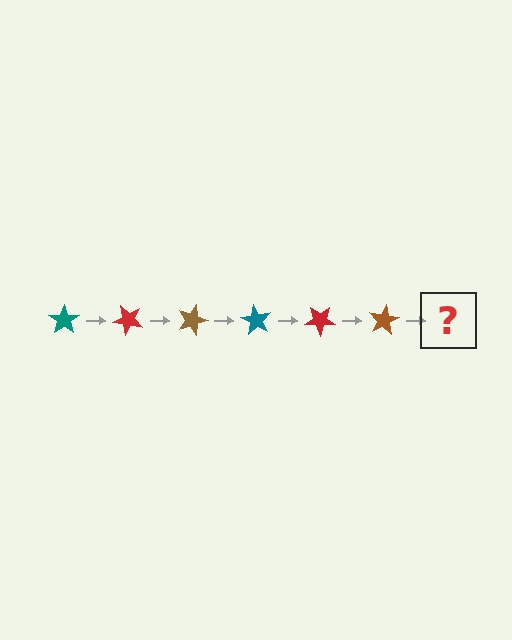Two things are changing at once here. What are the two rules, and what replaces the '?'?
The two rules are that it rotates 45 degrees each step and the color cycles through teal, red, and brown. The '?' should be a teal star, rotated 270 degrees from the start.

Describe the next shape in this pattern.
It should be a teal star, rotated 270 degrees from the start.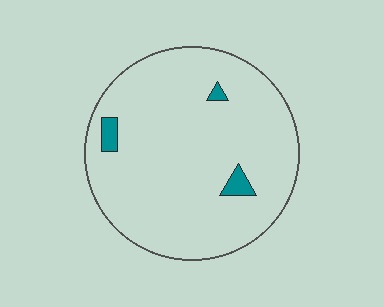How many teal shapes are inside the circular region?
3.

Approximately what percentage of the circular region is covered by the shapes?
Approximately 5%.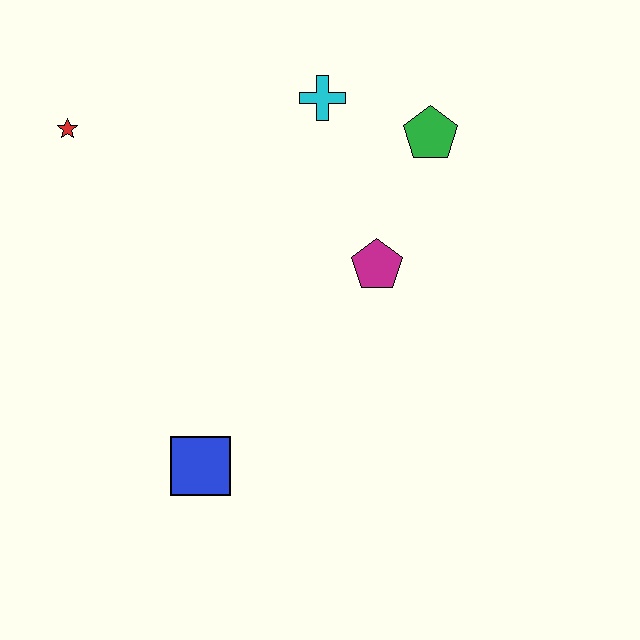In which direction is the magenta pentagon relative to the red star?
The magenta pentagon is to the right of the red star.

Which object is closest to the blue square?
The magenta pentagon is closest to the blue square.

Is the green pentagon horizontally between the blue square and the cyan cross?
No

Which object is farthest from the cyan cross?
The blue square is farthest from the cyan cross.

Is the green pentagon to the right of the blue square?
Yes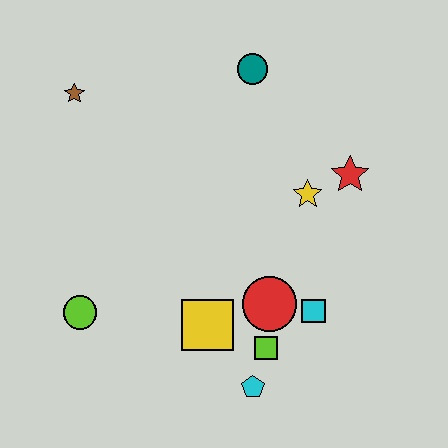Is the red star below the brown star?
Yes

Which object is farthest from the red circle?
The brown star is farthest from the red circle.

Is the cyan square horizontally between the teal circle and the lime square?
No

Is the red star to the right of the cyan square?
Yes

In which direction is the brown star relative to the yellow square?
The brown star is above the yellow square.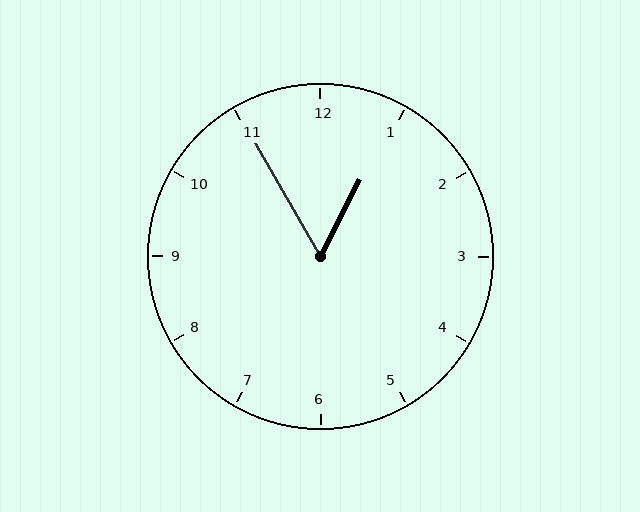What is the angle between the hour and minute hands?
Approximately 58 degrees.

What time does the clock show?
12:55.